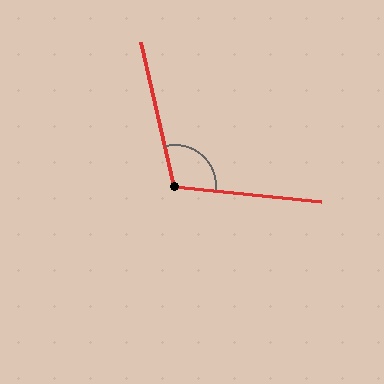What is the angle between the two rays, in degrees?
Approximately 109 degrees.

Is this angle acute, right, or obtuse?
It is obtuse.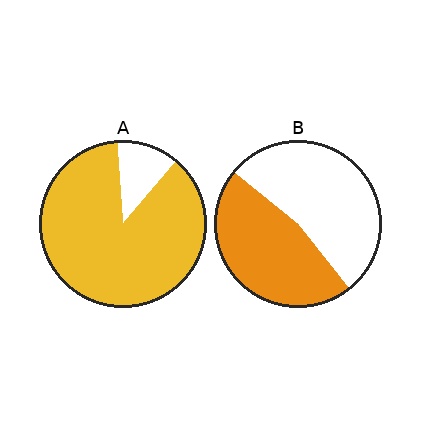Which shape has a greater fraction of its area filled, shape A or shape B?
Shape A.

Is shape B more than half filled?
Roughly half.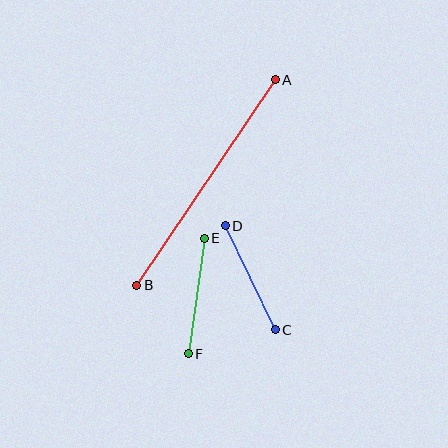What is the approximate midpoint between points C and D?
The midpoint is at approximately (250, 278) pixels.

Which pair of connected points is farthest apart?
Points A and B are farthest apart.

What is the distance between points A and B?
The distance is approximately 248 pixels.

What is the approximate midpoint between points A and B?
The midpoint is at approximately (206, 183) pixels.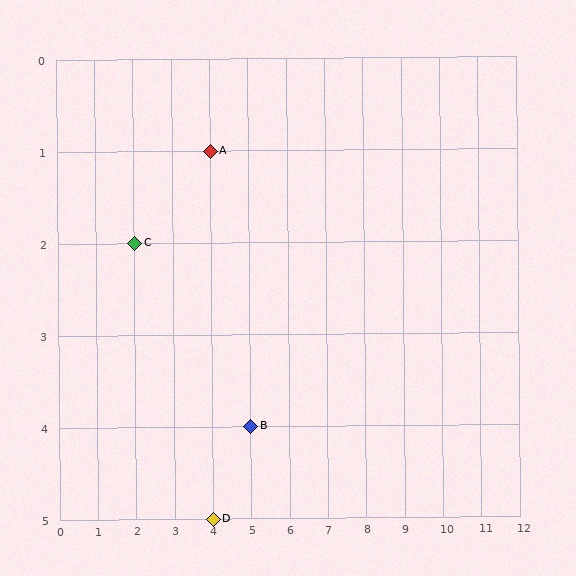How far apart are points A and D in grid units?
Points A and D are 4 rows apart.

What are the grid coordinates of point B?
Point B is at grid coordinates (5, 4).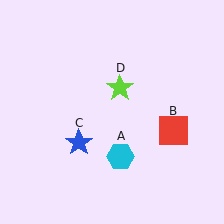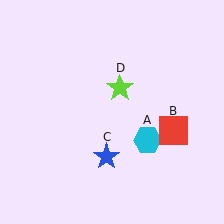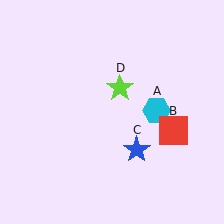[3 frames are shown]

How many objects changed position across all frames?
2 objects changed position: cyan hexagon (object A), blue star (object C).